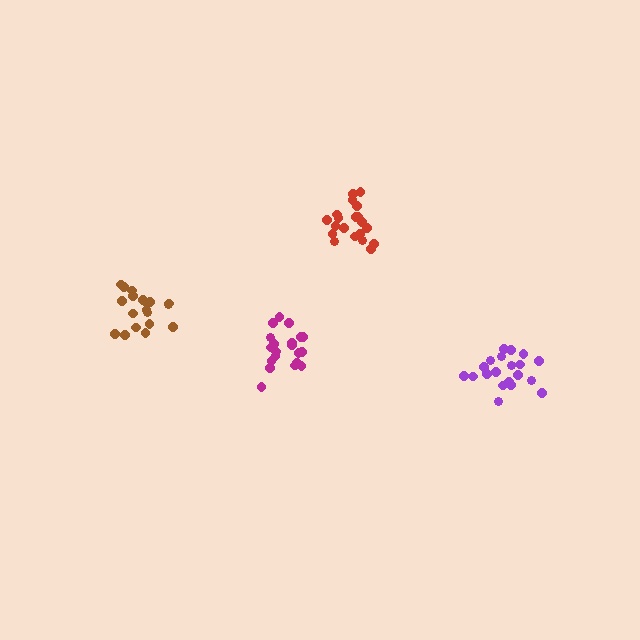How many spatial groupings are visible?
There are 4 spatial groupings.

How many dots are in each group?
Group 1: 20 dots, Group 2: 20 dots, Group 3: 19 dots, Group 4: 20 dots (79 total).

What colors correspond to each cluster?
The clusters are colored: magenta, purple, brown, red.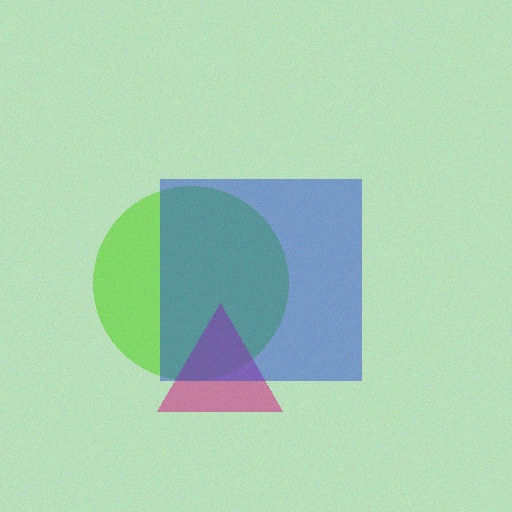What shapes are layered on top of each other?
The layered shapes are: a lime circle, a magenta triangle, a blue square.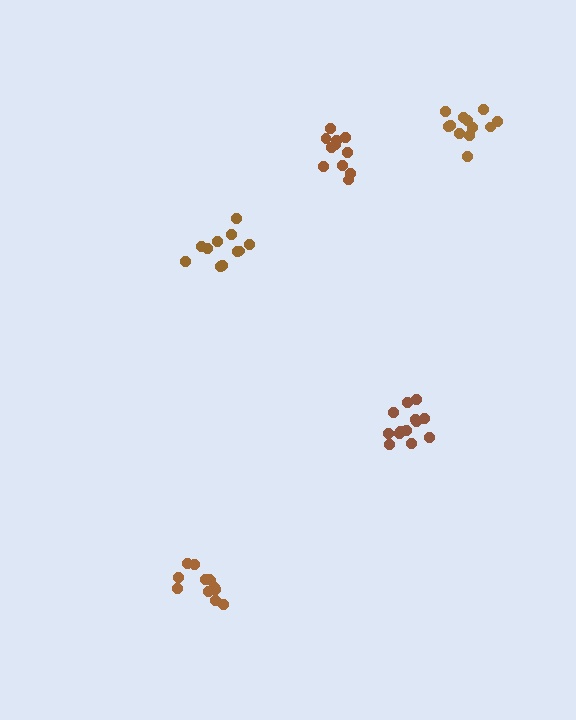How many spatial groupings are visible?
There are 5 spatial groupings.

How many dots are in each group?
Group 1: 13 dots, Group 2: 12 dots, Group 3: 11 dots, Group 4: 11 dots, Group 5: 12 dots (59 total).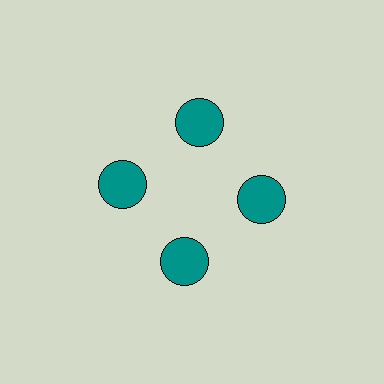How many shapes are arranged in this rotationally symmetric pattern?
There are 4 shapes, arranged in 4 groups of 1.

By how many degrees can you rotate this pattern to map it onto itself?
The pattern maps onto itself every 90 degrees of rotation.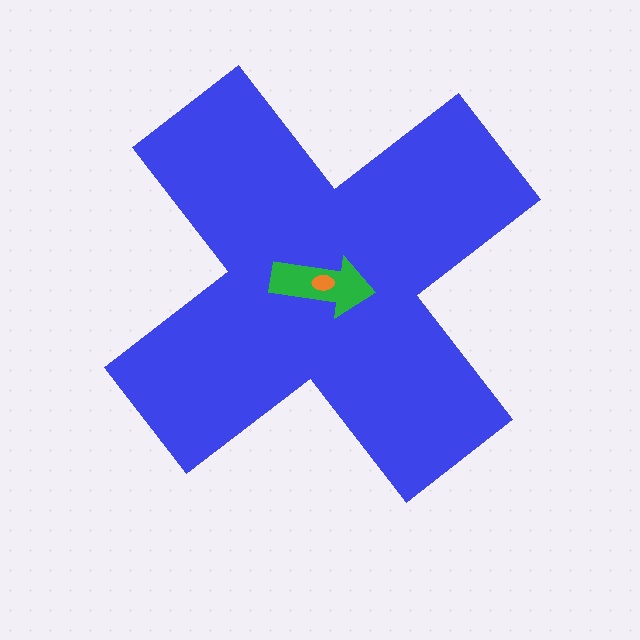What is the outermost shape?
The blue cross.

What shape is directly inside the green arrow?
The orange ellipse.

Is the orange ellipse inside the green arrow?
Yes.